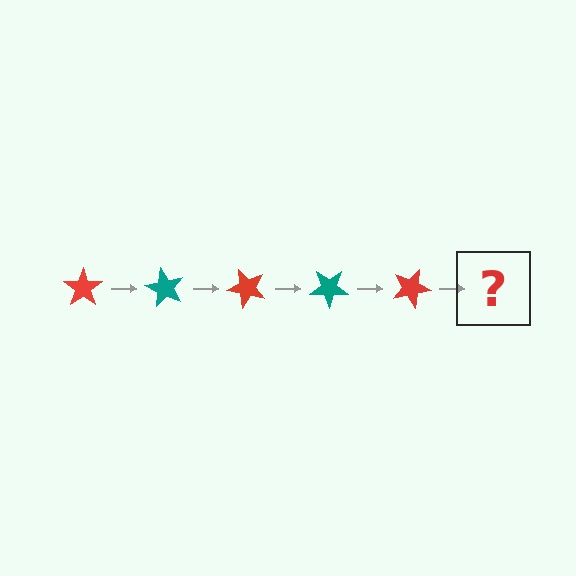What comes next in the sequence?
The next element should be a teal star, rotated 300 degrees from the start.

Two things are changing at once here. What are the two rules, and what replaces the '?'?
The two rules are that it rotates 60 degrees each step and the color cycles through red and teal. The '?' should be a teal star, rotated 300 degrees from the start.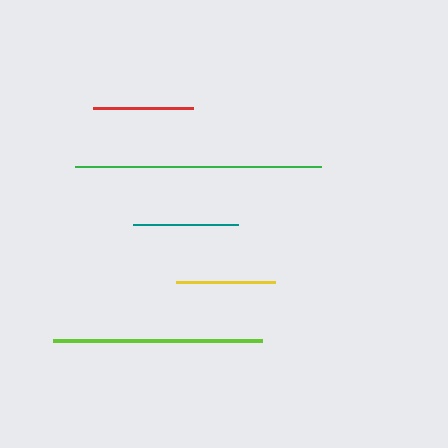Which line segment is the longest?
The green line is the longest at approximately 246 pixels.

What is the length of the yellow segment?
The yellow segment is approximately 100 pixels long.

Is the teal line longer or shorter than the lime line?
The lime line is longer than the teal line.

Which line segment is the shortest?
The yellow line is the shortest at approximately 100 pixels.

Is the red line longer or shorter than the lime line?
The lime line is longer than the red line.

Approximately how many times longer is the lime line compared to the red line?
The lime line is approximately 2.1 times the length of the red line.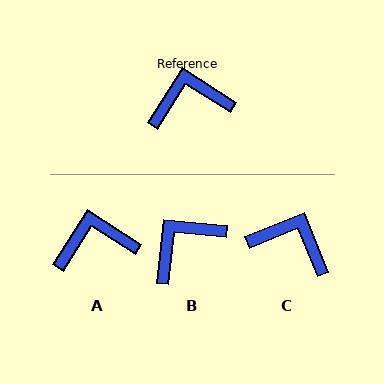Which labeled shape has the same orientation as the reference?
A.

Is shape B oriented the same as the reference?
No, it is off by about 27 degrees.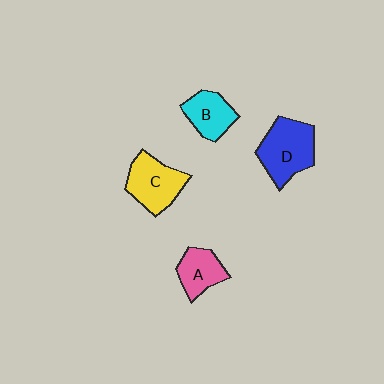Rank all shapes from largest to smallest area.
From largest to smallest: D (blue), C (yellow), B (cyan), A (pink).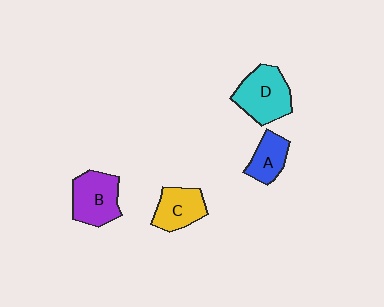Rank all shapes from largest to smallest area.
From largest to smallest: D (cyan), B (purple), C (yellow), A (blue).